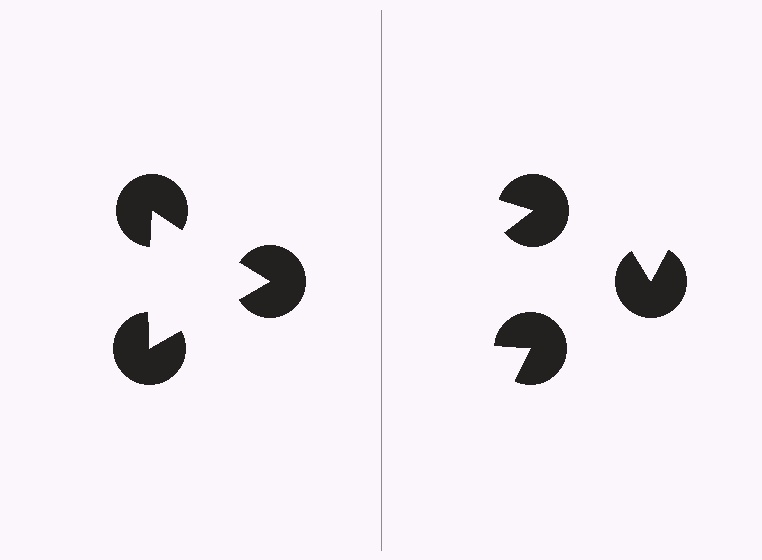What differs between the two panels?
The pac-man discs are positioned identically on both sides; only the wedge orientations differ. On the left they align to a triangle; on the right they are misaligned.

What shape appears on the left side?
An illusory triangle.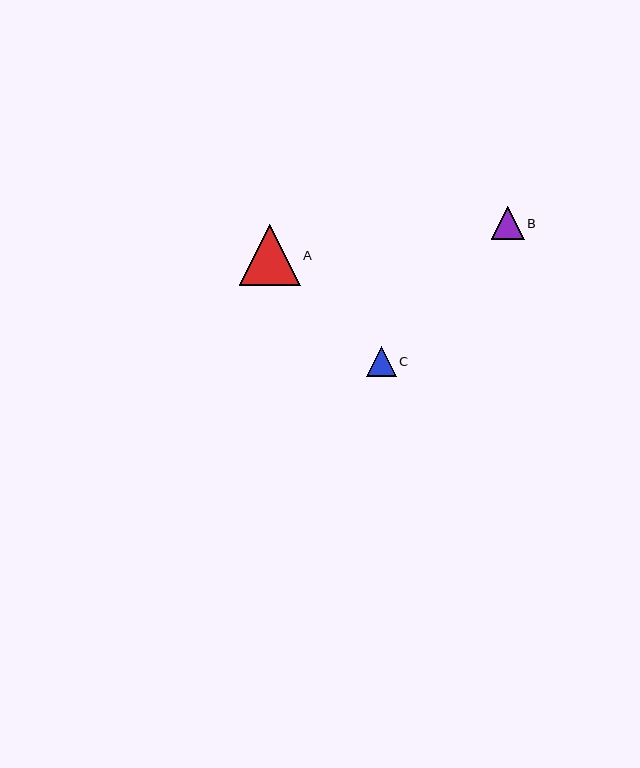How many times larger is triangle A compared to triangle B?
Triangle A is approximately 1.8 times the size of triangle B.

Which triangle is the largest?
Triangle A is the largest with a size of approximately 61 pixels.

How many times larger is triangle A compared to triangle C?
Triangle A is approximately 2.1 times the size of triangle C.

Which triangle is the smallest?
Triangle C is the smallest with a size of approximately 29 pixels.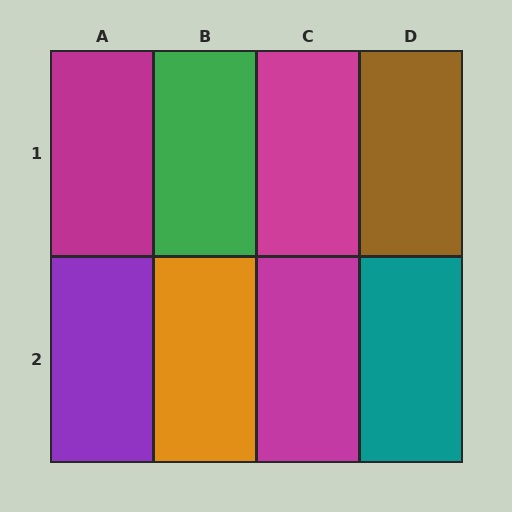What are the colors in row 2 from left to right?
Purple, orange, magenta, teal.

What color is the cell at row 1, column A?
Magenta.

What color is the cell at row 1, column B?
Green.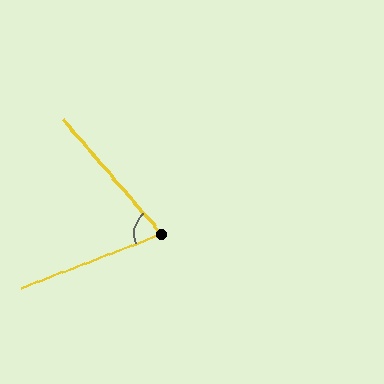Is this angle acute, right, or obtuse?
It is acute.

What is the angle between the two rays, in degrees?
Approximately 70 degrees.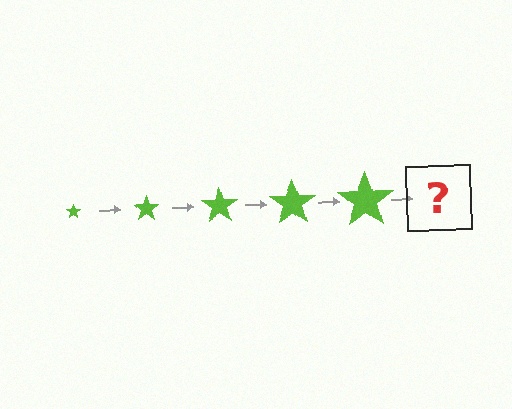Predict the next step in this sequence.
The next step is a lime star, larger than the previous one.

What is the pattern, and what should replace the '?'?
The pattern is that the star gets progressively larger each step. The '?' should be a lime star, larger than the previous one.